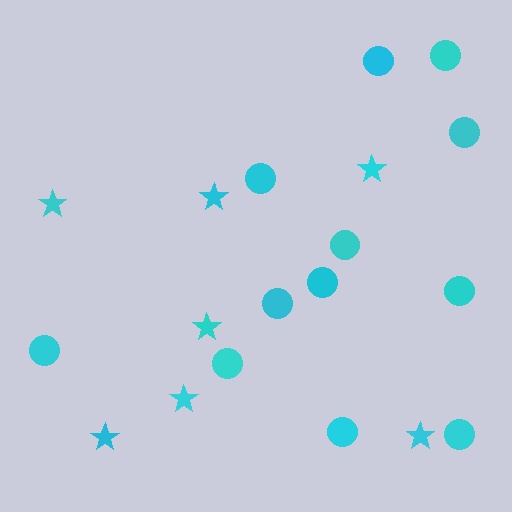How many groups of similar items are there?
There are 2 groups: one group of stars (7) and one group of circles (12).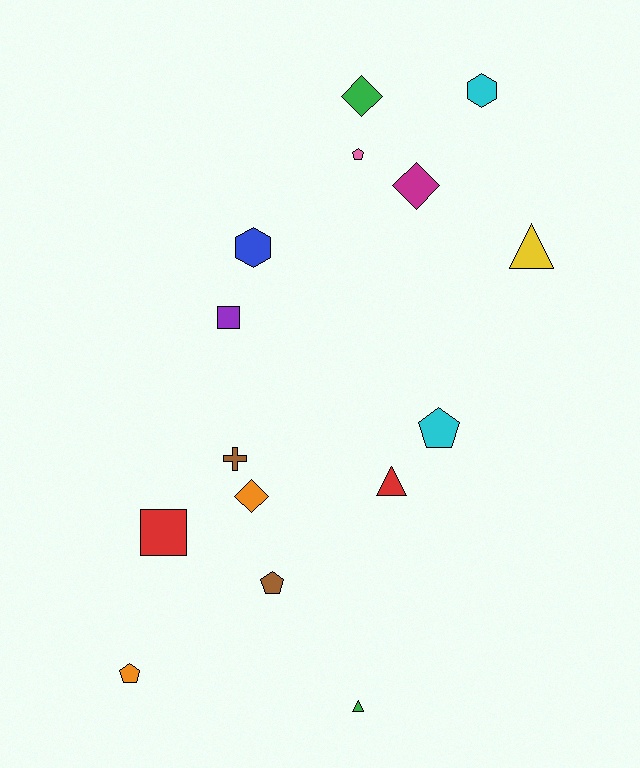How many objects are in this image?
There are 15 objects.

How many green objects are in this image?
There are 2 green objects.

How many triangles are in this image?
There are 3 triangles.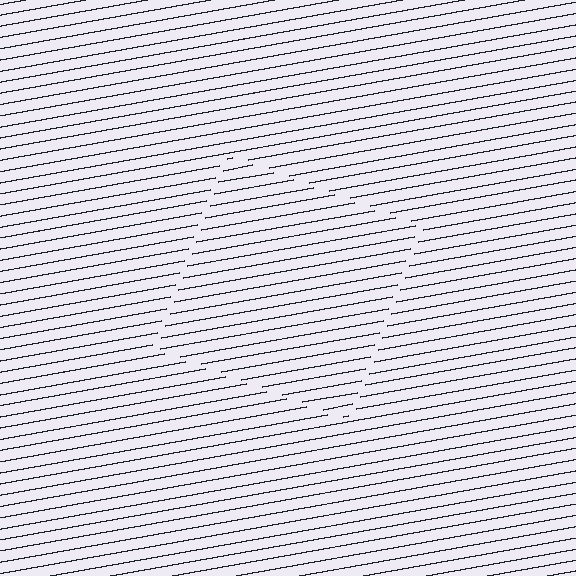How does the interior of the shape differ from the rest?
The interior of the shape contains the same grating, shifted by half a period — the contour is defined by the phase discontinuity where line-ends from the inner and outer gratings abut.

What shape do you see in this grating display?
An illusory square. The interior of the shape contains the same grating, shifted by half a period — the contour is defined by the phase discontinuity where line-ends from the inner and outer gratings abut.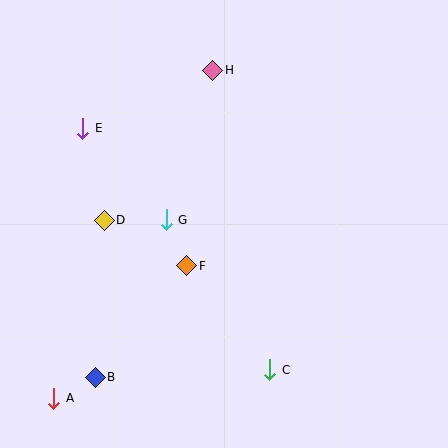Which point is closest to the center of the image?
Point F at (187, 266) is closest to the center.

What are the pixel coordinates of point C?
Point C is at (270, 370).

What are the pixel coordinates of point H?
Point H is at (213, 70).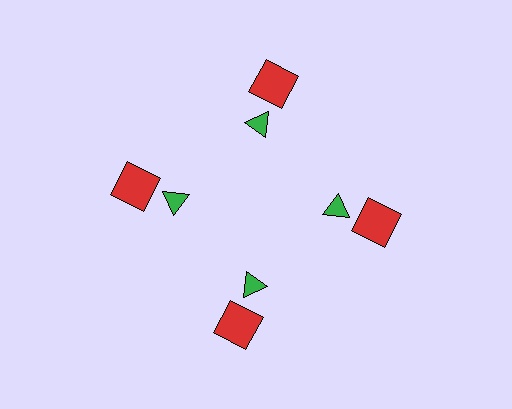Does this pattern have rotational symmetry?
Yes, this pattern has 4-fold rotational symmetry. It looks the same after rotating 90 degrees around the center.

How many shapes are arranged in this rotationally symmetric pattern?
There are 8 shapes, arranged in 4 groups of 2.